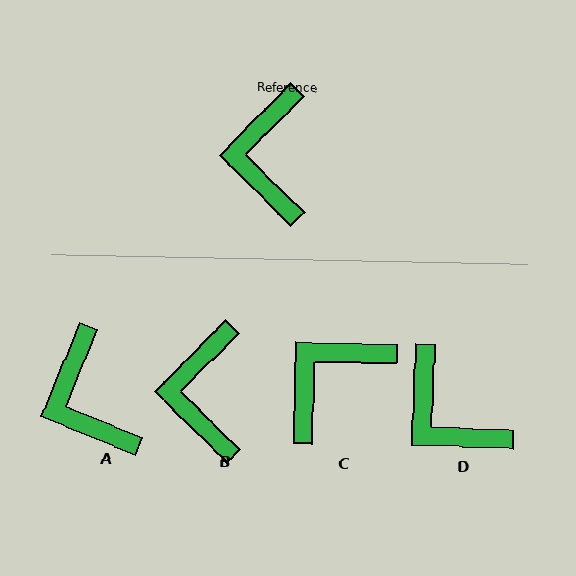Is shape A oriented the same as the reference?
No, it is off by about 22 degrees.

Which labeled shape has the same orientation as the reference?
B.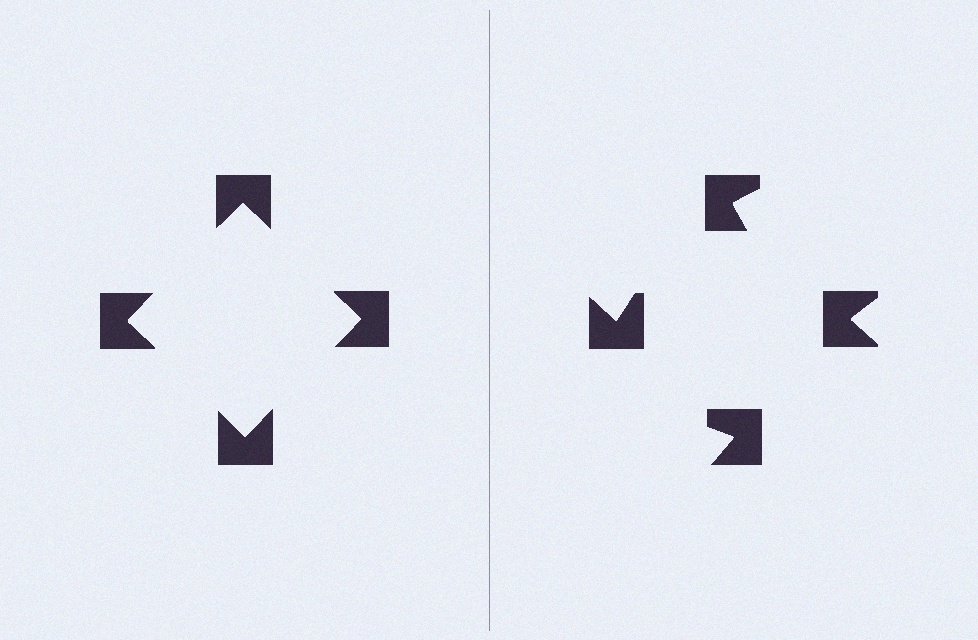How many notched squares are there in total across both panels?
8 — 4 on each side.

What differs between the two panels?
The notched squares are positioned identically on both sides; only the wedge orientations differ. On the left they align to a square; on the right they are misaligned.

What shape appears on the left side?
An illusory square.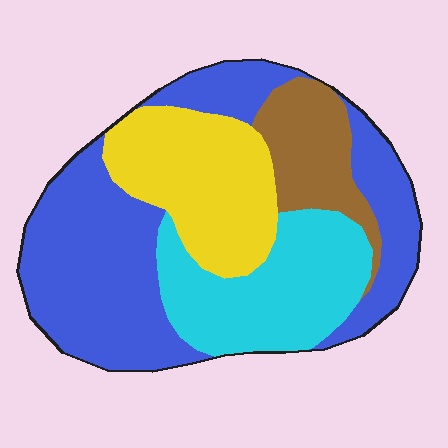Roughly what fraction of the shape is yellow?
Yellow covers roughly 20% of the shape.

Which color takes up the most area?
Blue, at roughly 45%.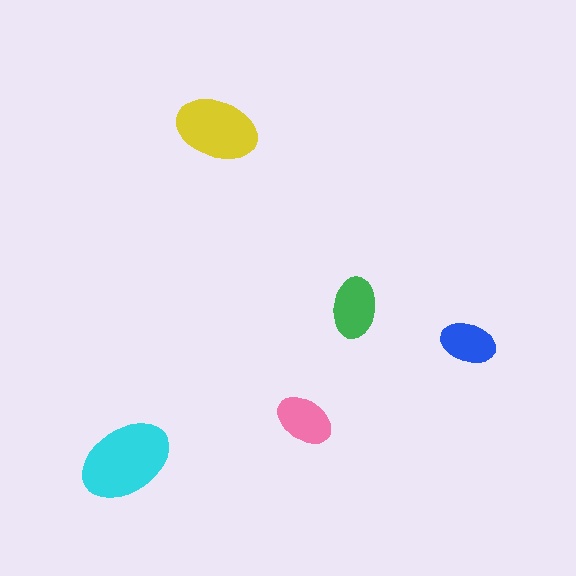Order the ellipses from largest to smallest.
the cyan one, the yellow one, the green one, the pink one, the blue one.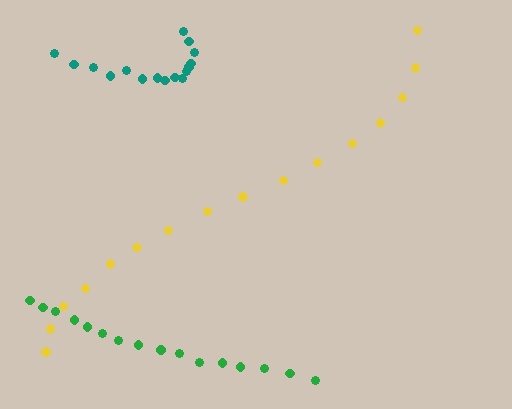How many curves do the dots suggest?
There are 3 distinct paths.